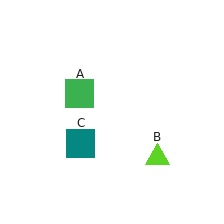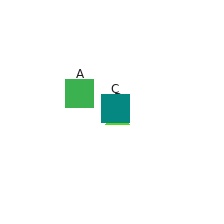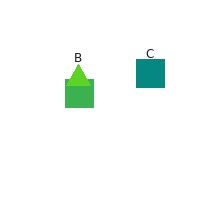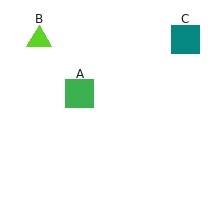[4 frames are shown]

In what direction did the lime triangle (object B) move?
The lime triangle (object B) moved up and to the left.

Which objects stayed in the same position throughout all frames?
Green square (object A) remained stationary.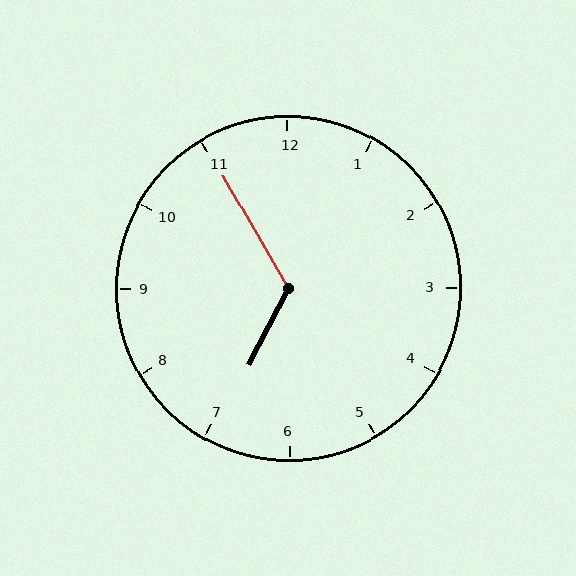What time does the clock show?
6:55.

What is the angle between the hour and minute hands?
Approximately 122 degrees.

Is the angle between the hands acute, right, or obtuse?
It is obtuse.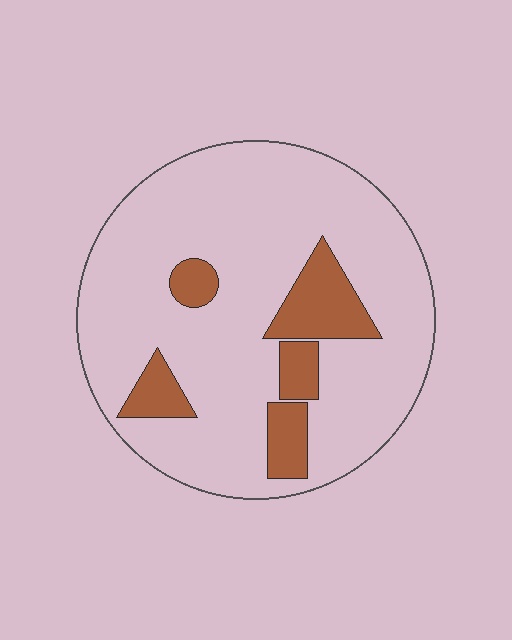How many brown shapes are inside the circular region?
5.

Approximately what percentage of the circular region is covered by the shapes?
Approximately 15%.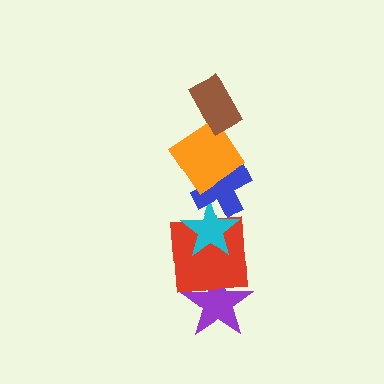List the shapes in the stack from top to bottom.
From top to bottom: the brown rectangle, the orange diamond, the blue cross, the cyan star, the red square, the purple star.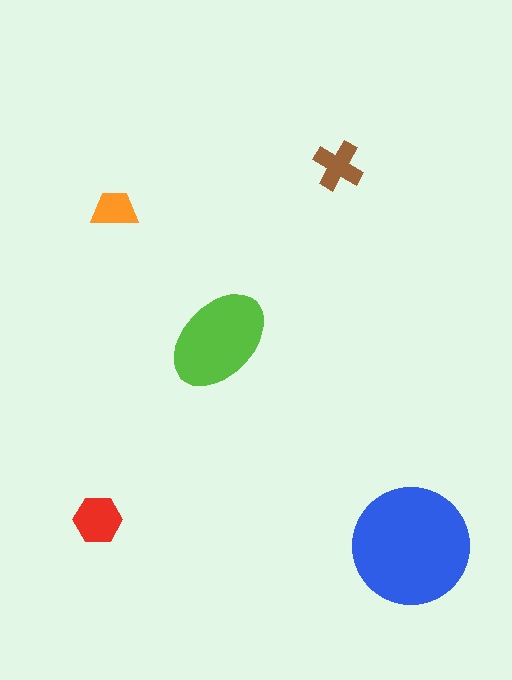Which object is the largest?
The blue circle.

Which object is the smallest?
The orange trapezoid.